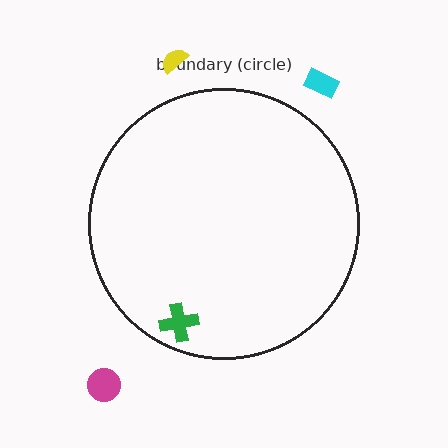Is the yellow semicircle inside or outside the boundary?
Outside.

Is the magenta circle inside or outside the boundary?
Outside.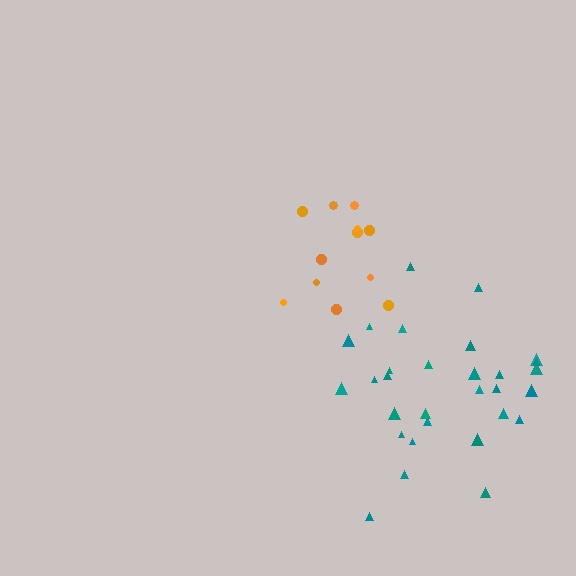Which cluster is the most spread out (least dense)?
Teal.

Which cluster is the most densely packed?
Orange.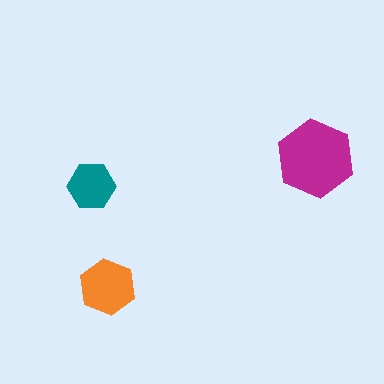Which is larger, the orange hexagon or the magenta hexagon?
The magenta one.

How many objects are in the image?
There are 3 objects in the image.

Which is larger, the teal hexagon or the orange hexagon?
The orange one.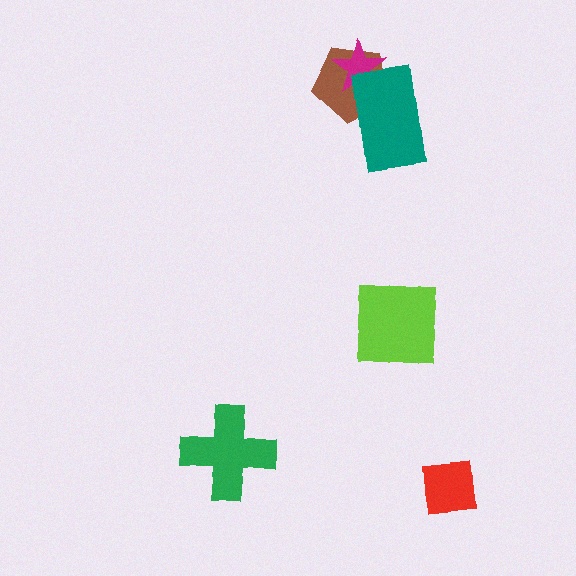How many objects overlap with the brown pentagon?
2 objects overlap with the brown pentagon.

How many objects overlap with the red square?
0 objects overlap with the red square.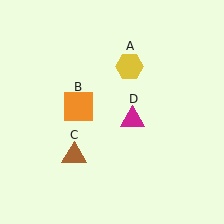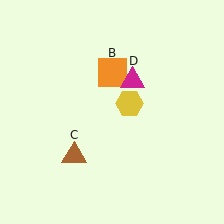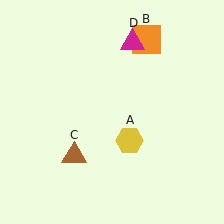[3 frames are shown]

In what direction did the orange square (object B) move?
The orange square (object B) moved up and to the right.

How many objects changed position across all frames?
3 objects changed position: yellow hexagon (object A), orange square (object B), magenta triangle (object D).